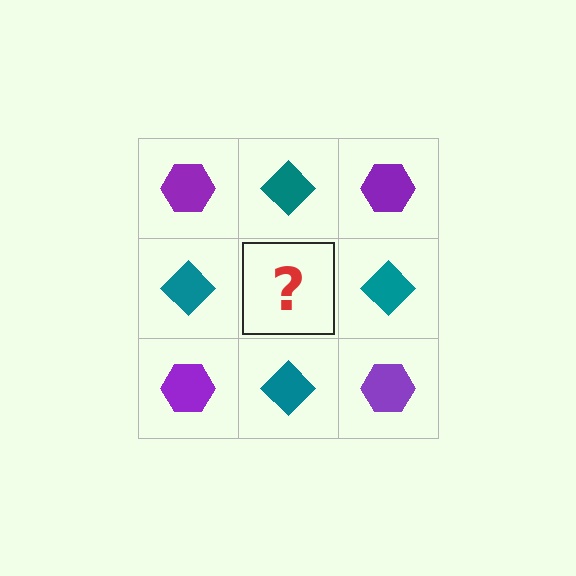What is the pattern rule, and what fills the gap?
The rule is that it alternates purple hexagon and teal diamond in a checkerboard pattern. The gap should be filled with a purple hexagon.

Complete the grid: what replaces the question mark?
The question mark should be replaced with a purple hexagon.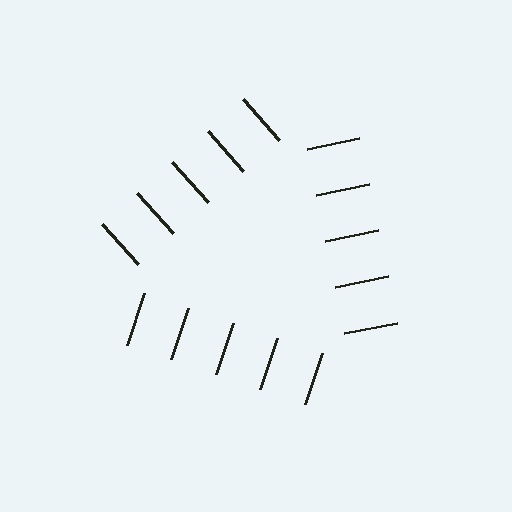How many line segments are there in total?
15 — 5 along each of the 3 edges.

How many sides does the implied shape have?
3 sides — the line-ends trace a triangle.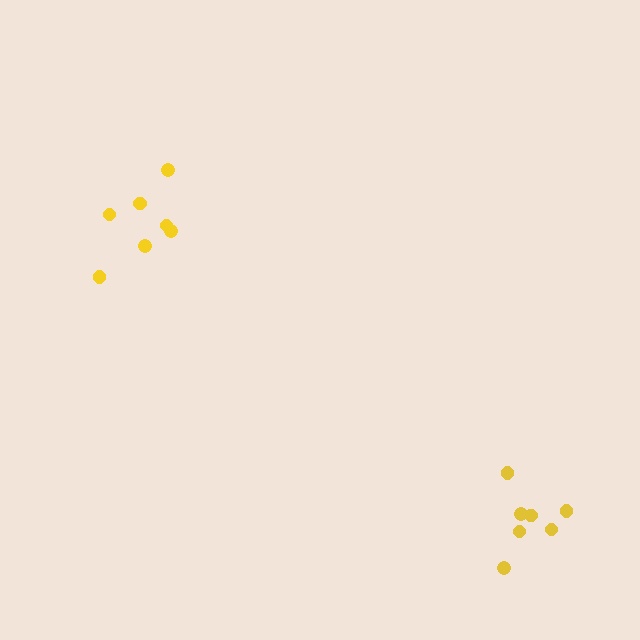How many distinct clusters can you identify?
There are 2 distinct clusters.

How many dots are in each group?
Group 1: 7 dots, Group 2: 7 dots (14 total).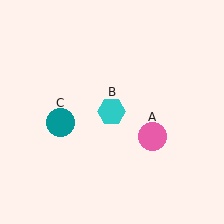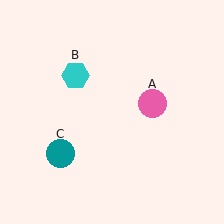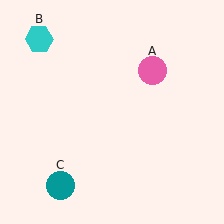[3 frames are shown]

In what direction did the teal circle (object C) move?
The teal circle (object C) moved down.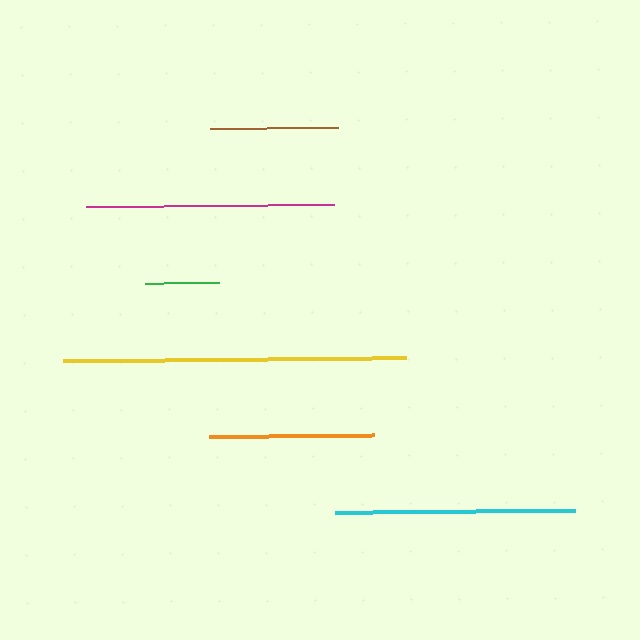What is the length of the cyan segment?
The cyan segment is approximately 241 pixels long.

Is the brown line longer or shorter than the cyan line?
The cyan line is longer than the brown line.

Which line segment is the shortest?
The green line is the shortest at approximately 74 pixels.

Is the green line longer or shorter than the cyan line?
The cyan line is longer than the green line.